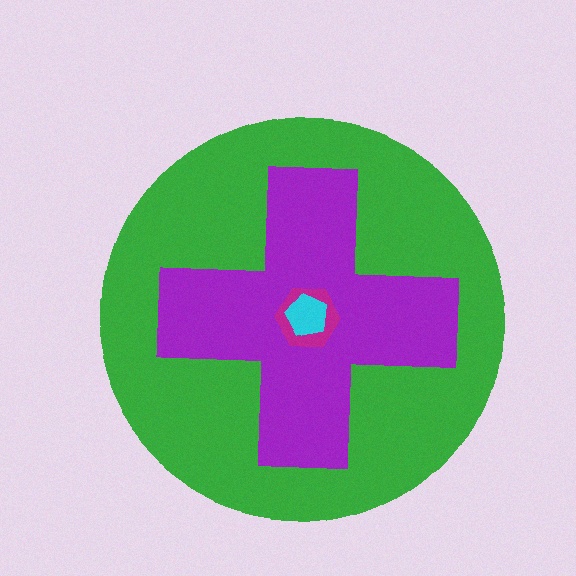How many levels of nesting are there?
4.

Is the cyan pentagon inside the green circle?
Yes.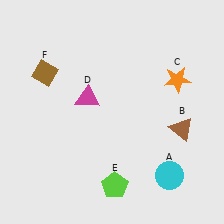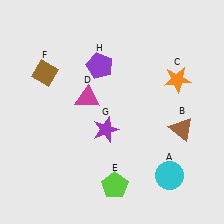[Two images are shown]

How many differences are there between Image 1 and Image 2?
There are 2 differences between the two images.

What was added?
A purple star (G), a purple pentagon (H) were added in Image 2.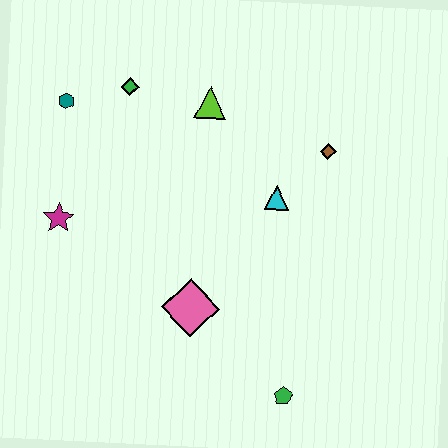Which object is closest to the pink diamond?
The green pentagon is closest to the pink diamond.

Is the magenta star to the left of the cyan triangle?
Yes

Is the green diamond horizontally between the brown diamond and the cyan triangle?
No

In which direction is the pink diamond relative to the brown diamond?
The pink diamond is below the brown diamond.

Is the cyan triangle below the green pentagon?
No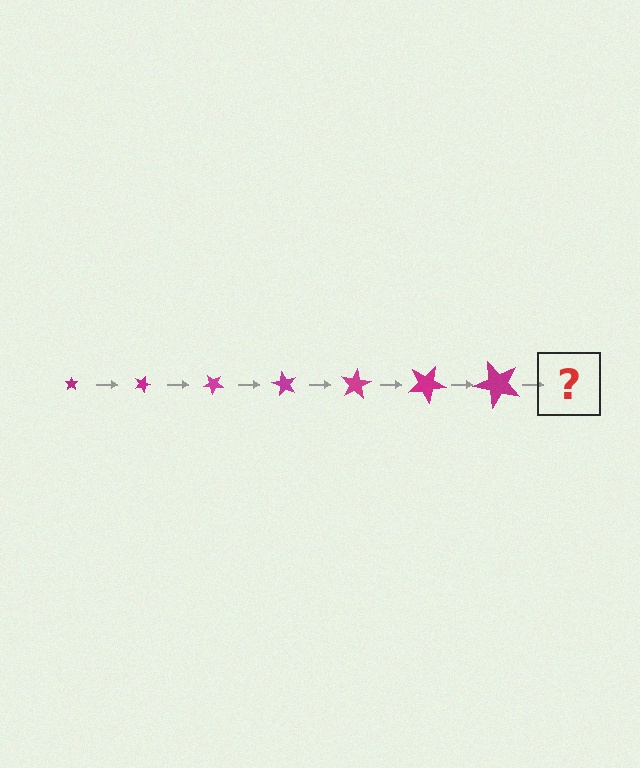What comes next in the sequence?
The next element should be a star, larger than the previous one and rotated 140 degrees from the start.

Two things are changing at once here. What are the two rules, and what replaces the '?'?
The two rules are that the star grows larger each step and it rotates 20 degrees each step. The '?' should be a star, larger than the previous one and rotated 140 degrees from the start.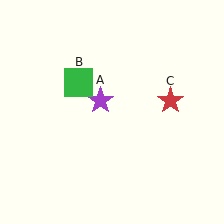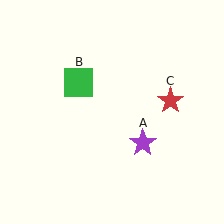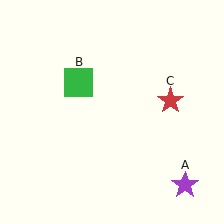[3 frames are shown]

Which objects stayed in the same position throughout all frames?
Green square (object B) and red star (object C) remained stationary.